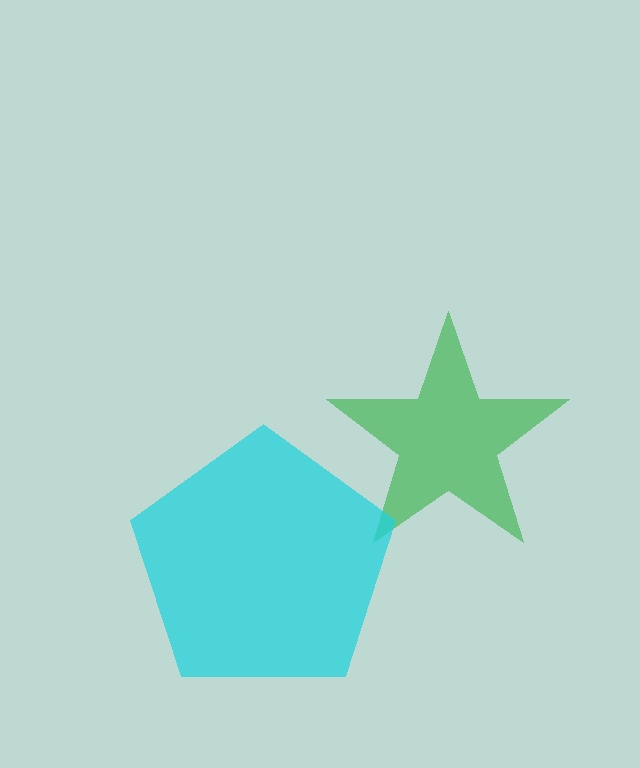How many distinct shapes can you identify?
There are 2 distinct shapes: a green star, a cyan pentagon.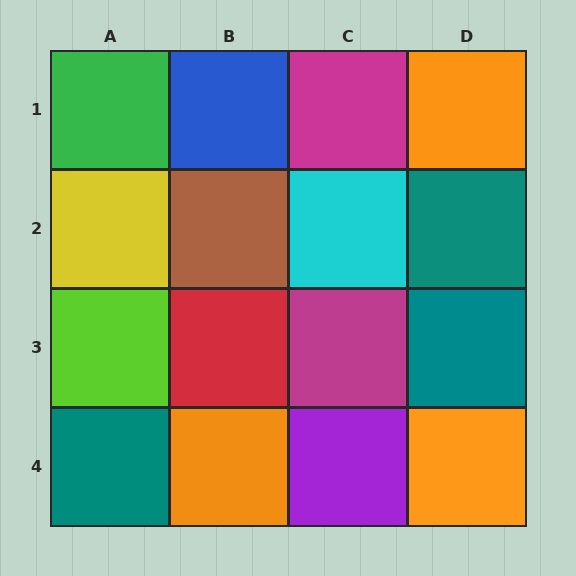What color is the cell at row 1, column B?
Blue.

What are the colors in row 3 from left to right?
Lime, red, magenta, teal.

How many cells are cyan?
1 cell is cyan.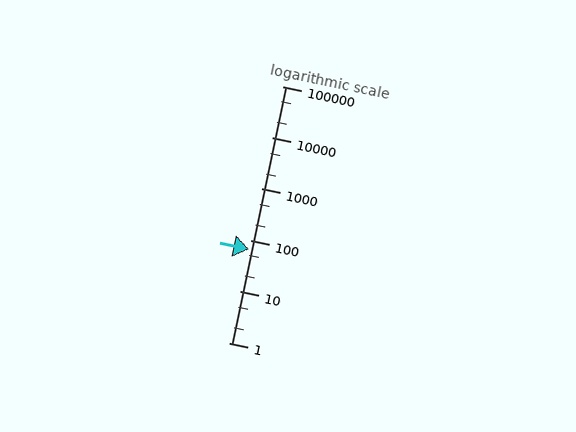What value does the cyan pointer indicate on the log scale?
The pointer indicates approximately 67.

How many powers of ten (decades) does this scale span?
The scale spans 5 decades, from 1 to 100000.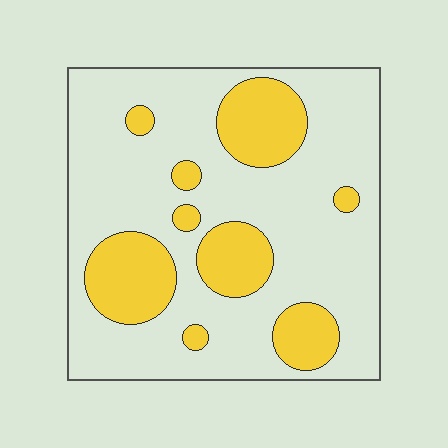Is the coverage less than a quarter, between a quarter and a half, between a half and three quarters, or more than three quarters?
Between a quarter and a half.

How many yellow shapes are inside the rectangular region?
9.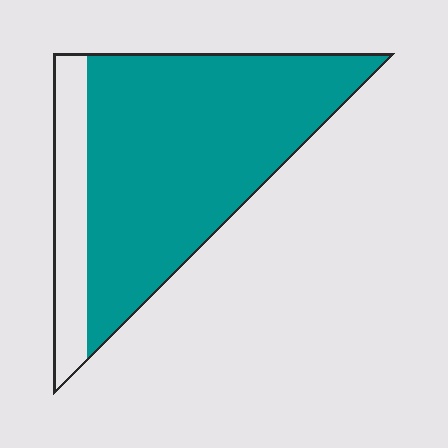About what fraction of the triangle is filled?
About four fifths (4/5).